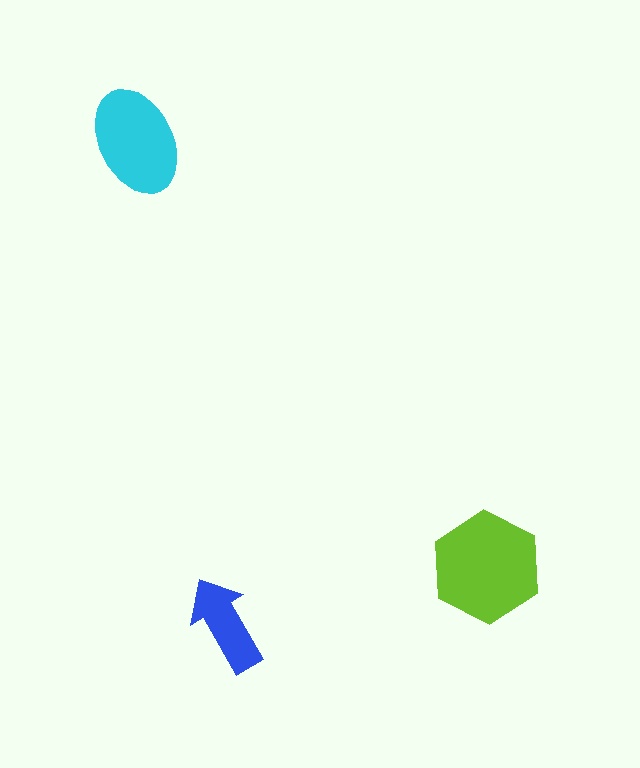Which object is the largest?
The lime hexagon.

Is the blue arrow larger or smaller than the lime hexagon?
Smaller.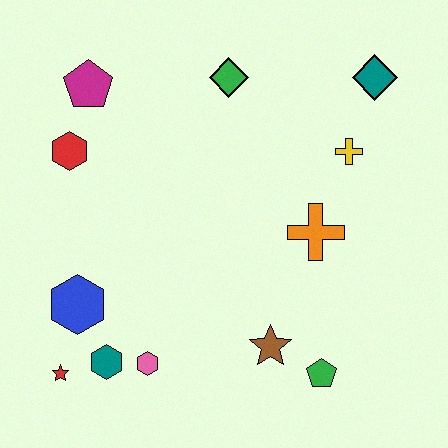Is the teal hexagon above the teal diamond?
No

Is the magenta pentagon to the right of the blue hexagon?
Yes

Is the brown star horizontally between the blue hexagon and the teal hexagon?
No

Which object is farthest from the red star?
The teal diamond is farthest from the red star.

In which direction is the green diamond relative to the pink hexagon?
The green diamond is above the pink hexagon.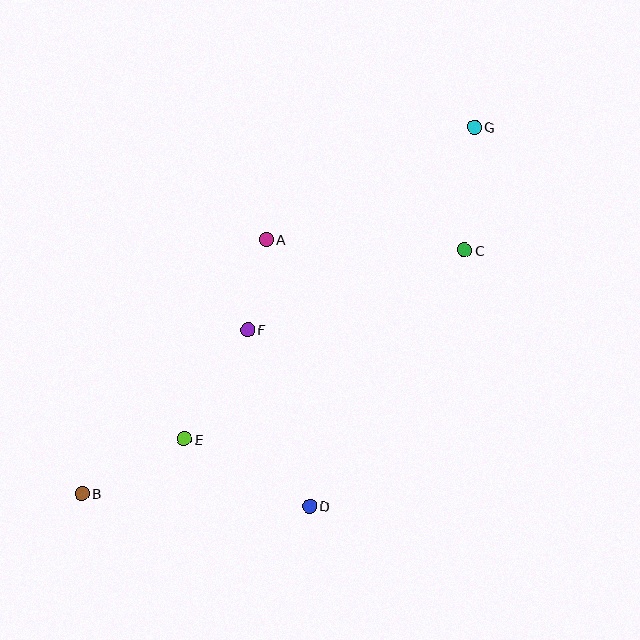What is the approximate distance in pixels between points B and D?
The distance between B and D is approximately 228 pixels.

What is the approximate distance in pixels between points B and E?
The distance between B and E is approximately 116 pixels.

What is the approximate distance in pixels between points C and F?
The distance between C and F is approximately 231 pixels.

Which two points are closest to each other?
Points A and F are closest to each other.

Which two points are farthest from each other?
Points B and G are farthest from each other.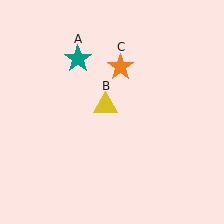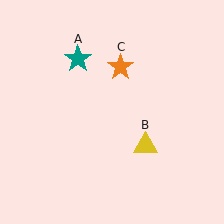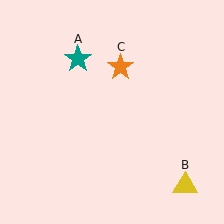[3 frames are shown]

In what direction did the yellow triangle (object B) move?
The yellow triangle (object B) moved down and to the right.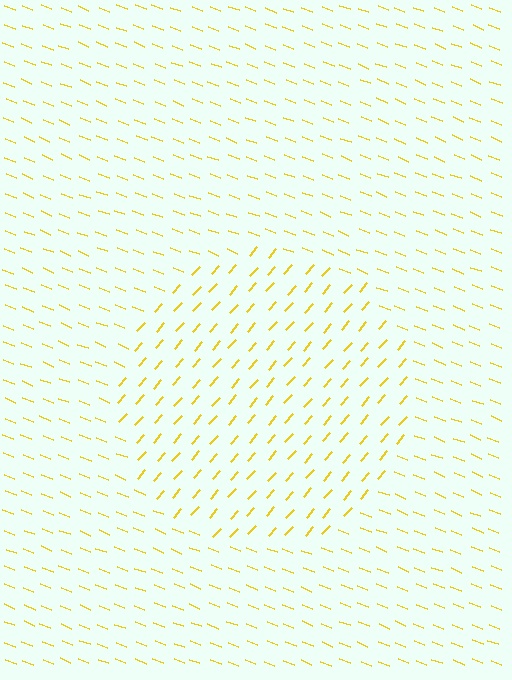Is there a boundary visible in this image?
Yes, there is a texture boundary formed by a change in line orientation.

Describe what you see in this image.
The image is filled with small yellow line segments. A circle region in the image has lines oriented differently from the surrounding lines, creating a visible texture boundary.